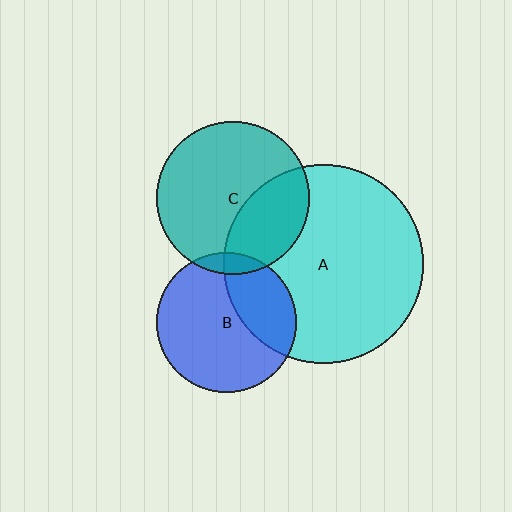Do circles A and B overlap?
Yes.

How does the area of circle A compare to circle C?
Approximately 1.7 times.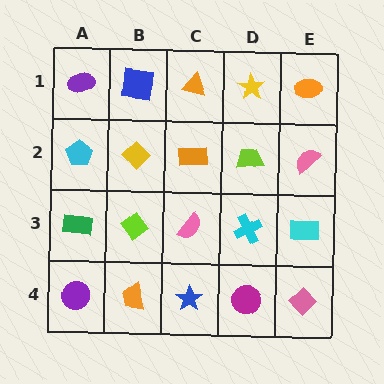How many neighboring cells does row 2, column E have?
3.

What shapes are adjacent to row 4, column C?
A pink semicircle (row 3, column C), an orange trapezoid (row 4, column B), a magenta circle (row 4, column D).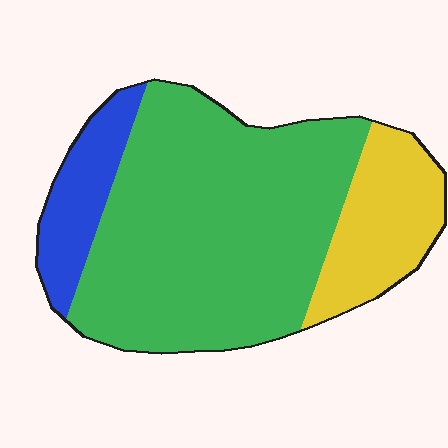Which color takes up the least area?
Blue, at roughly 15%.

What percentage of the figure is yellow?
Yellow takes up less than a quarter of the figure.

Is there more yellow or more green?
Green.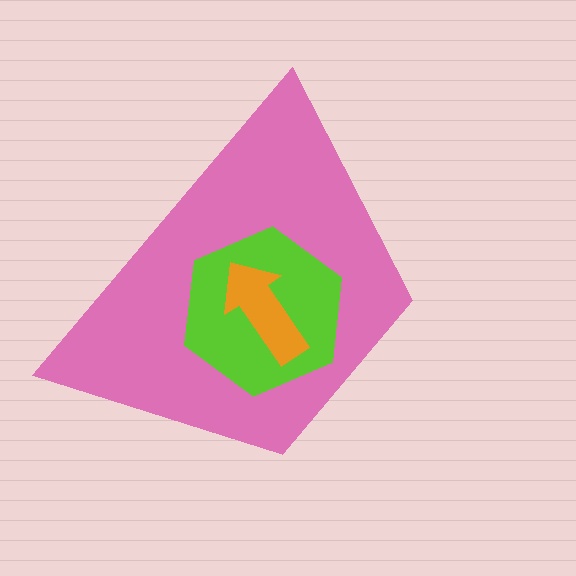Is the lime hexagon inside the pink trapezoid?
Yes.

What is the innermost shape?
The orange arrow.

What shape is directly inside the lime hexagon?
The orange arrow.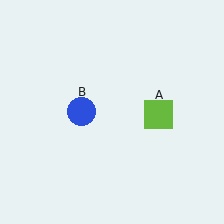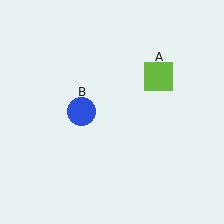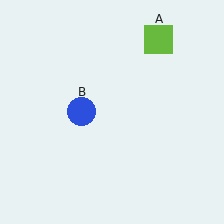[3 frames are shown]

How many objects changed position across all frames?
1 object changed position: lime square (object A).